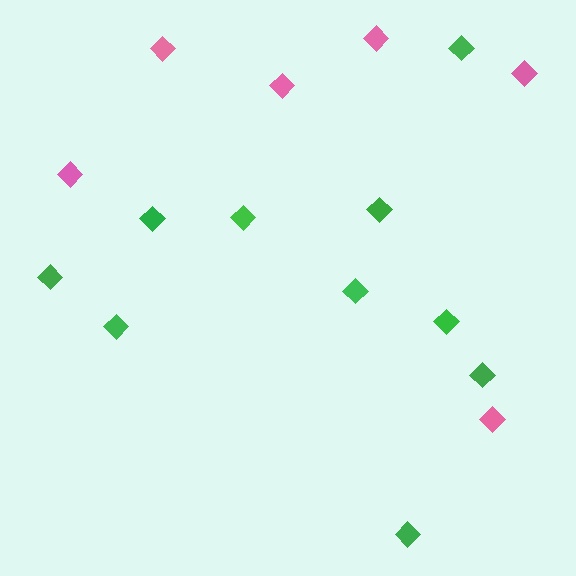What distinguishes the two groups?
There are 2 groups: one group of pink diamonds (6) and one group of green diamonds (10).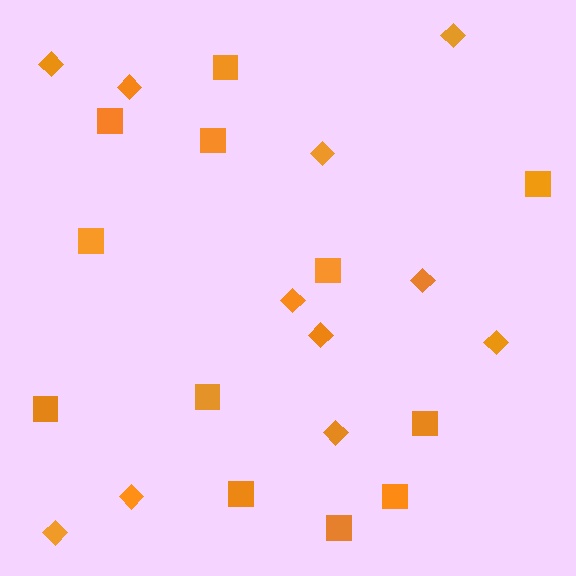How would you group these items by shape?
There are 2 groups: one group of diamonds (11) and one group of squares (12).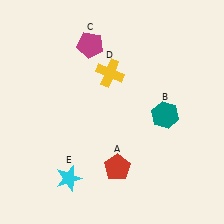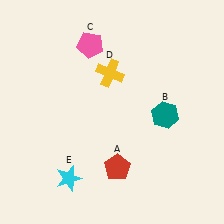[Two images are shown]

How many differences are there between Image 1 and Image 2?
There is 1 difference between the two images.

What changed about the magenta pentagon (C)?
In Image 1, C is magenta. In Image 2, it changed to pink.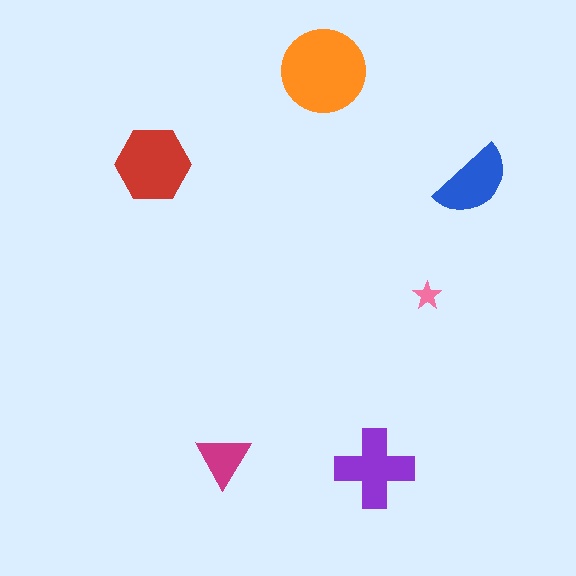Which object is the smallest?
The pink star.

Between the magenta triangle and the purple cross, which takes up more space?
The purple cross.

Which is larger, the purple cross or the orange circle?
The orange circle.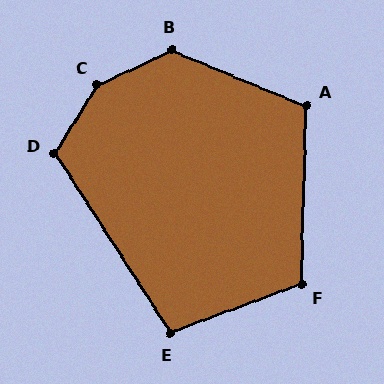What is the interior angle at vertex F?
Approximately 112 degrees (obtuse).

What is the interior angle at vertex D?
Approximately 115 degrees (obtuse).